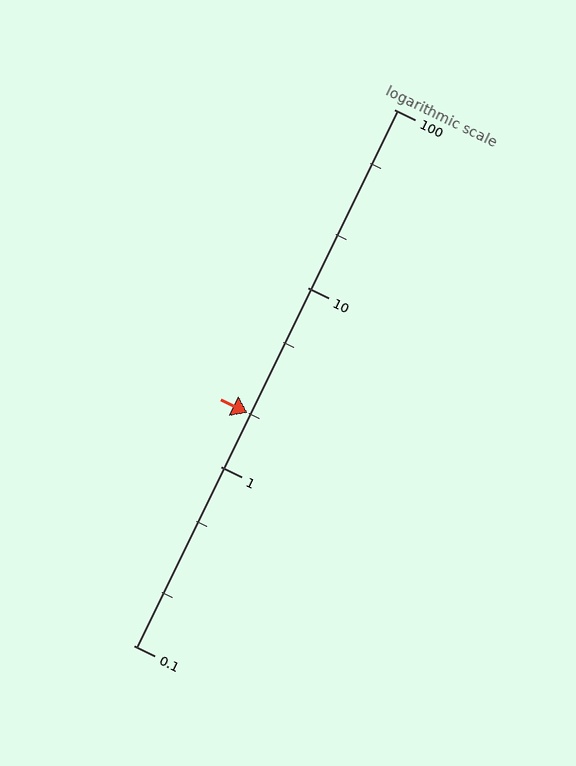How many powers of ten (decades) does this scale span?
The scale spans 3 decades, from 0.1 to 100.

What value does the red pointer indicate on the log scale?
The pointer indicates approximately 2.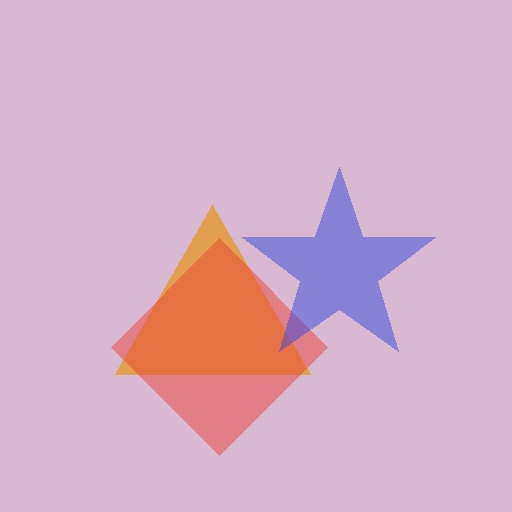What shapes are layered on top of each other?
The layered shapes are: an orange triangle, a red diamond, a blue star.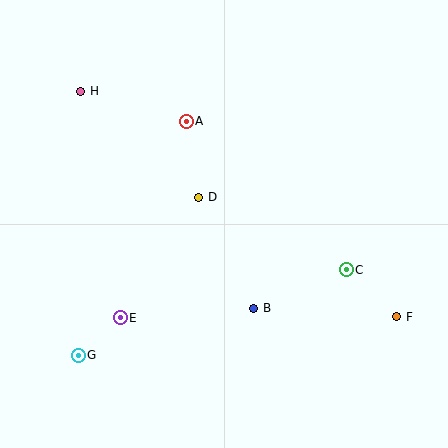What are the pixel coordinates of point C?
Point C is at (346, 270).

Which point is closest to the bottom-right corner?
Point F is closest to the bottom-right corner.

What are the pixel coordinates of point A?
Point A is at (186, 121).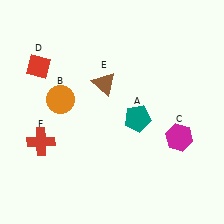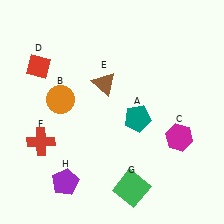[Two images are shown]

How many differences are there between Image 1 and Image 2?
There are 2 differences between the two images.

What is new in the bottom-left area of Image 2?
A purple pentagon (H) was added in the bottom-left area of Image 2.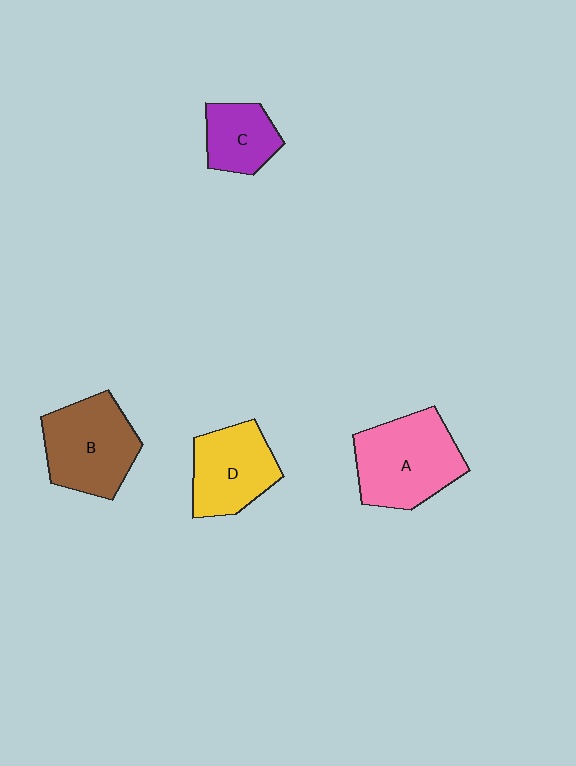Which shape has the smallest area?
Shape C (purple).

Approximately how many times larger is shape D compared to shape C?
Approximately 1.4 times.